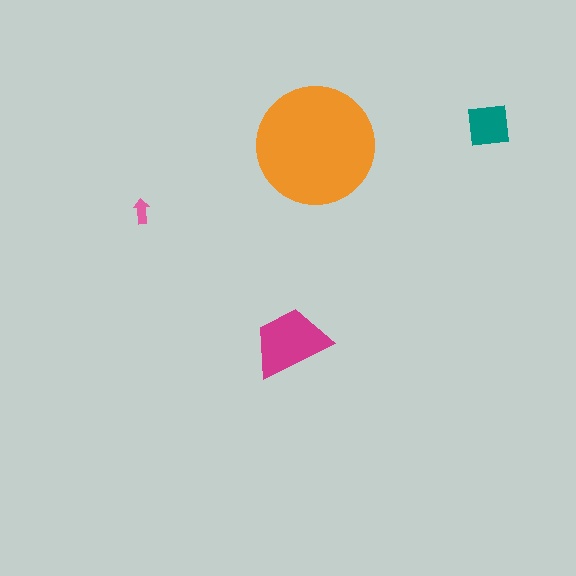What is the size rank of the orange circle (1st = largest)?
1st.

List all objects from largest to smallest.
The orange circle, the magenta trapezoid, the teal square, the pink arrow.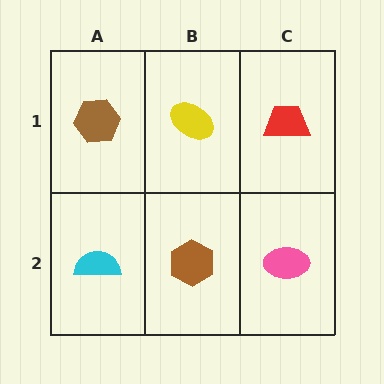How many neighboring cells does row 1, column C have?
2.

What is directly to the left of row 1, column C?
A yellow ellipse.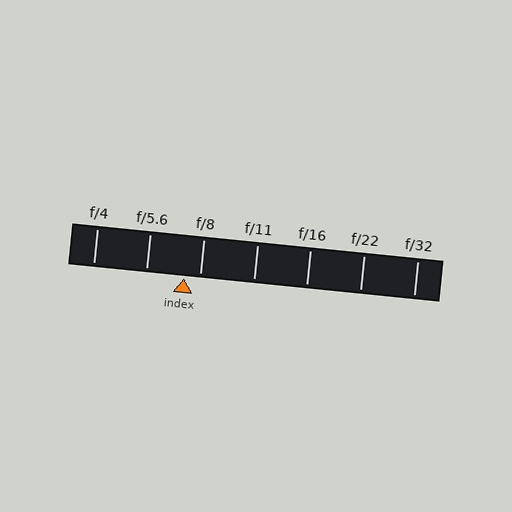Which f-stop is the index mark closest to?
The index mark is closest to f/8.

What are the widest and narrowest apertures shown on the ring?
The widest aperture shown is f/4 and the narrowest is f/32.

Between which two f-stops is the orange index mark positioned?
The index mark is between f/5.6 and f/8.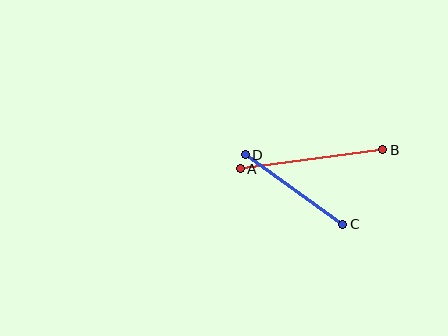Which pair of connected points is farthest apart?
Points A and B are farthest apart.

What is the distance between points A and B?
The distance is approximately 143 pixels.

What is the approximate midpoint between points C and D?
The midpoint is at approximately (294, 189) pixels.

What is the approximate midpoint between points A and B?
The midpoint is at approximately (312, 159) pixels.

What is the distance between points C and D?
The distance is approximately 120 pixels.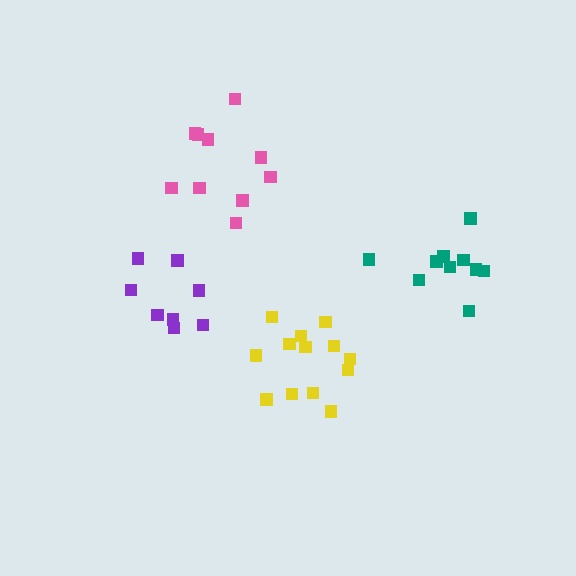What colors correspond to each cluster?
The clusters are colored: yellow, pink, purple, teal.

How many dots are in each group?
Group 1: 13 dots, Group 2: 10 dots, Group 3: 8 dots, Group 4: 10 dots (41 total).